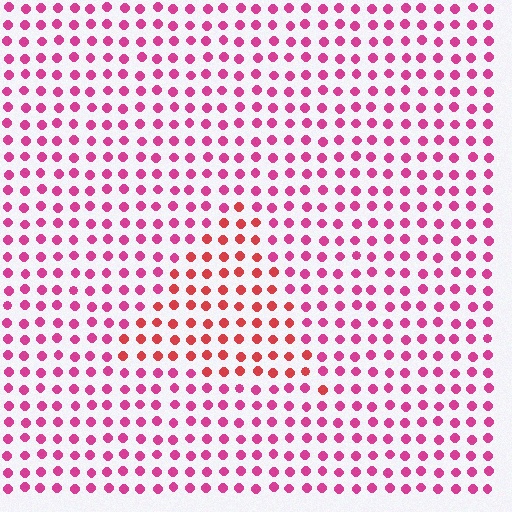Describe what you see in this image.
The image is filled with small magenta elements in a uniform arrangement. A triangle-shaped region is visible where the elements are tinted to a slightly different hue, forming a subtle color boundary.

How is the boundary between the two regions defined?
The boundary is defined purely by a slight shift in hue (about 31 degrees). Spacing, size, and orientation are identical on both sides.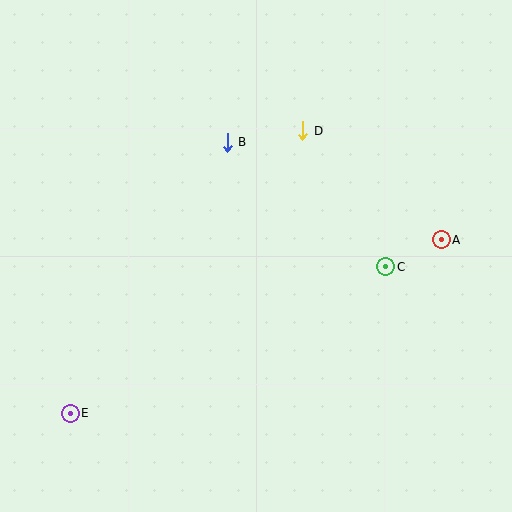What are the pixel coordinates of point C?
Point C is at (386, 267).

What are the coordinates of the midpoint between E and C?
The midpoint between E and C is at (228, 340).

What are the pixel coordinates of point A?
Point A is at (441, 240).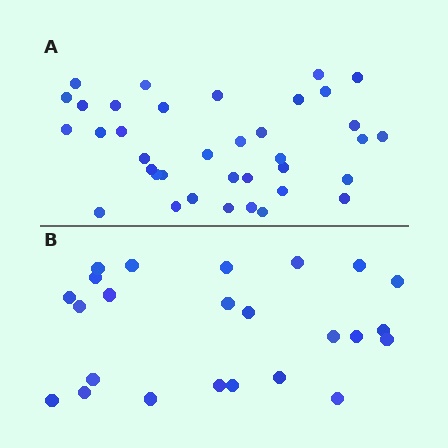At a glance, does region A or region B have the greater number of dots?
Region A (the top region) has more dots.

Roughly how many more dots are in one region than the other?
Region A has approximately 15 more dots than region B.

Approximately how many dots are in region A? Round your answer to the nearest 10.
About 40 dots. (The exact count is 37, which rounds to 40.)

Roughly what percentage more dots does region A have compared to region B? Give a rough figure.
About 55% more.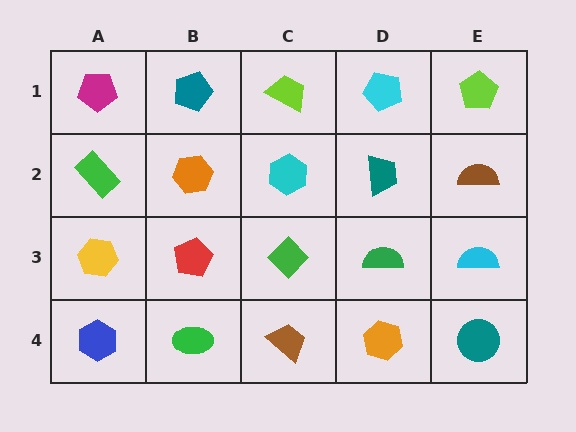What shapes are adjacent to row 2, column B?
A teal pentagon (row 1, column B), a red pentagon (row 3, column B), a green rectangle (row 2, column A), a cyan hexagon (row 2, column C).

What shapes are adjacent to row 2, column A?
A magenta pentagon (row 1, column A), a yellow hexagon (row 3, column A), an orange hexagon (row 2, column B).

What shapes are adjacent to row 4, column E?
A cyan semicircle (row 3, column E), an orange hexagon (row 4, column D).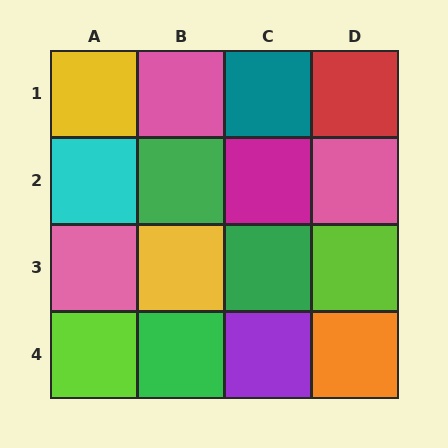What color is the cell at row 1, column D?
Red.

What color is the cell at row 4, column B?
Green.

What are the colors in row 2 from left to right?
Cyan, green, magenta, pink.